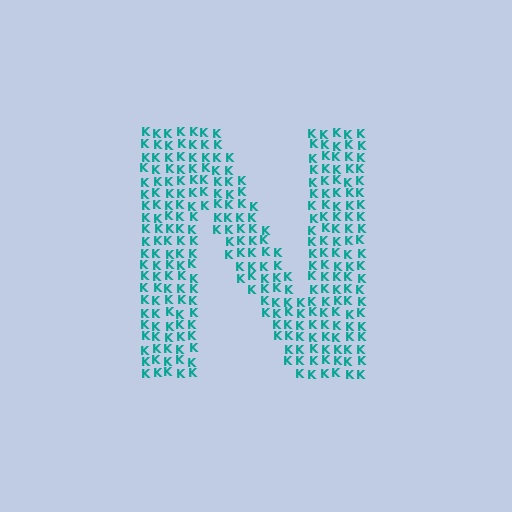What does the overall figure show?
The overall figure shows the letter N.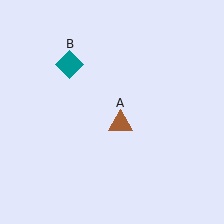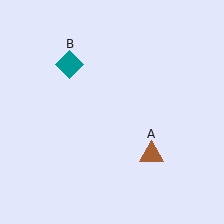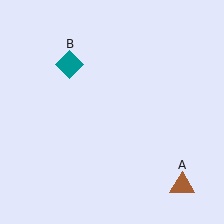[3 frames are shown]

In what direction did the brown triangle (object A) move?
The brown triangle (object A) moved down and to the right.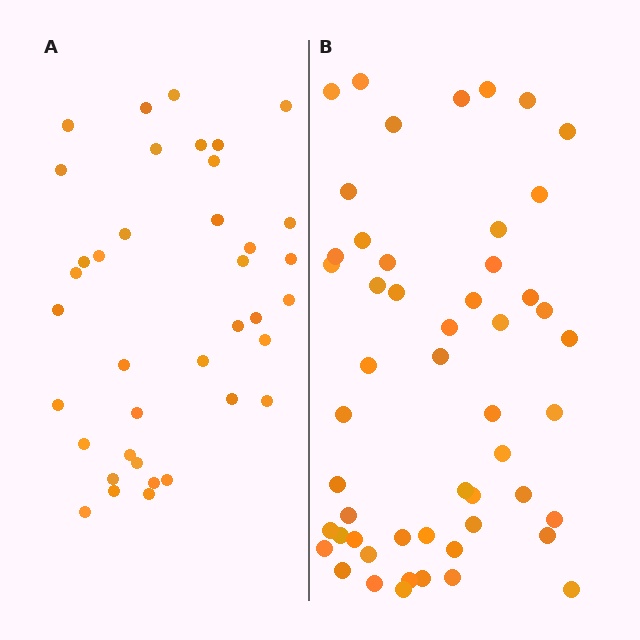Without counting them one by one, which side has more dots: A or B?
Region B (the right region) has more dots.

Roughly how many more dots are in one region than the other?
Region B has approximately 15 more dots than region A.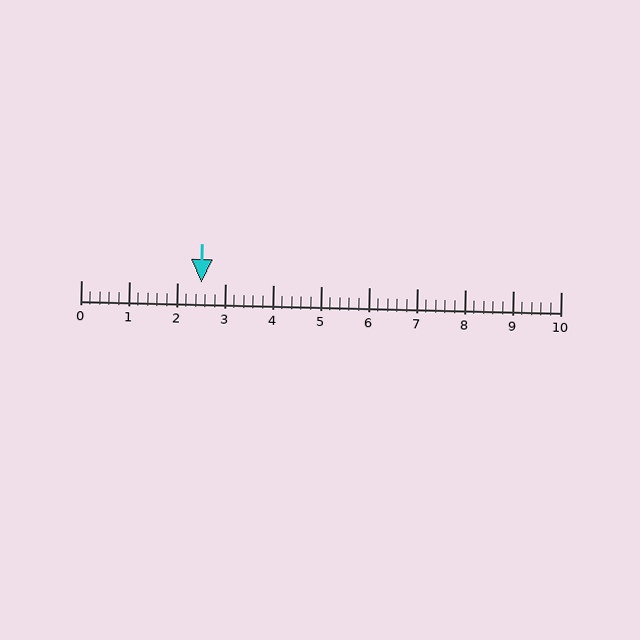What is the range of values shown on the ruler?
The ruler shows values from 0 to 10.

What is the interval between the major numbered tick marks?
The major tick marks are spaced 1 units apart.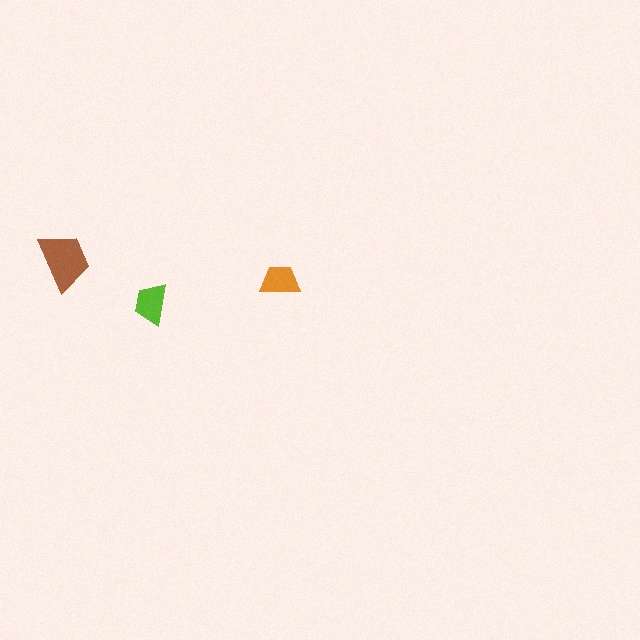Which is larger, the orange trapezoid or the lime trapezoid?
The lime one.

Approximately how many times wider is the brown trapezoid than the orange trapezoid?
About 1.5 times wider.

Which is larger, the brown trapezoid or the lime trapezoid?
The brown one.